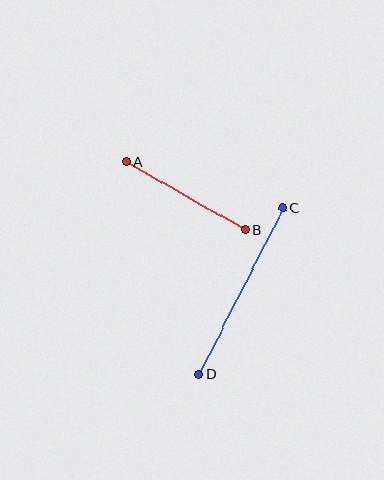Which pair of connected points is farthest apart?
Points C and D are farthest apart.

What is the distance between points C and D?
The distance is approximately 186 pixels.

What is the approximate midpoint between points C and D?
The midpoint is at approximately (241, 291) pixels.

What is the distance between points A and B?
The distance is approximately 137 pixels.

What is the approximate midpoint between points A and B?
The midpoint is at approximately (185, 196) pixels.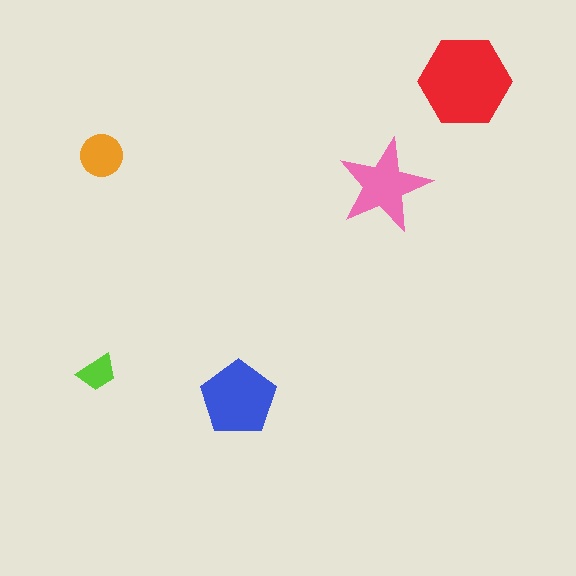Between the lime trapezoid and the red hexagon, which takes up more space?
The red hexagon.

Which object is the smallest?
The lime trapezoid.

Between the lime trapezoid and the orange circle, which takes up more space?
The orange circle.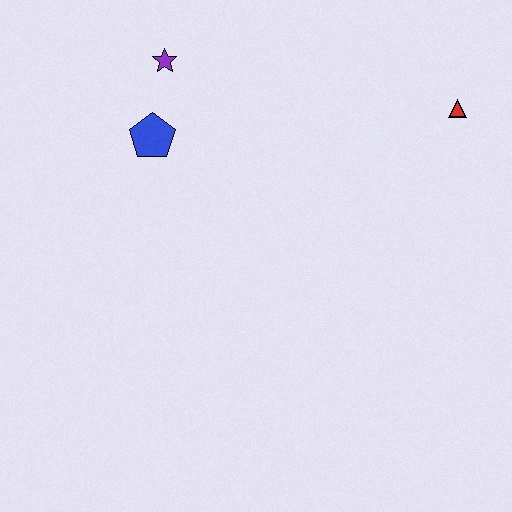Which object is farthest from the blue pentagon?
The red triangle is farthest from the blue pentagon.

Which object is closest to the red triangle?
The purple star is closest to the red triangle.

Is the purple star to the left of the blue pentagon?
No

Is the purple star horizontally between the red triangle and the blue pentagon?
Yes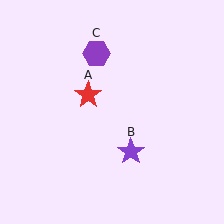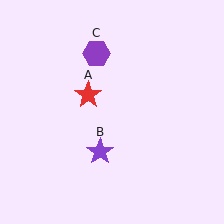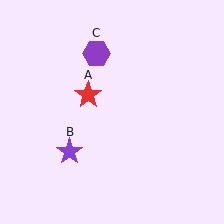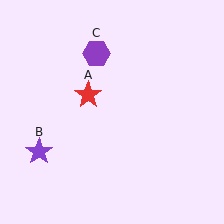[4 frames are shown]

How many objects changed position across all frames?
1 object changed position: purple star (object B).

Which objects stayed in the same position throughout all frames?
Red star (object A) and purple hexagon (object C) remained stationary.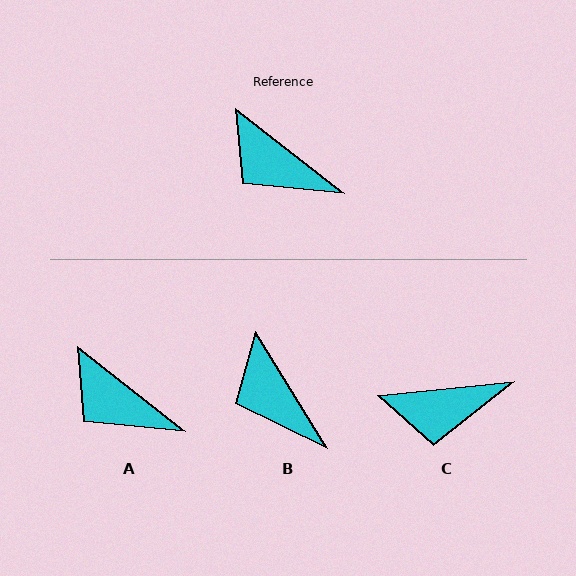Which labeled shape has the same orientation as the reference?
A.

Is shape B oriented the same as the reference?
No, it is off by about 20 degrees.